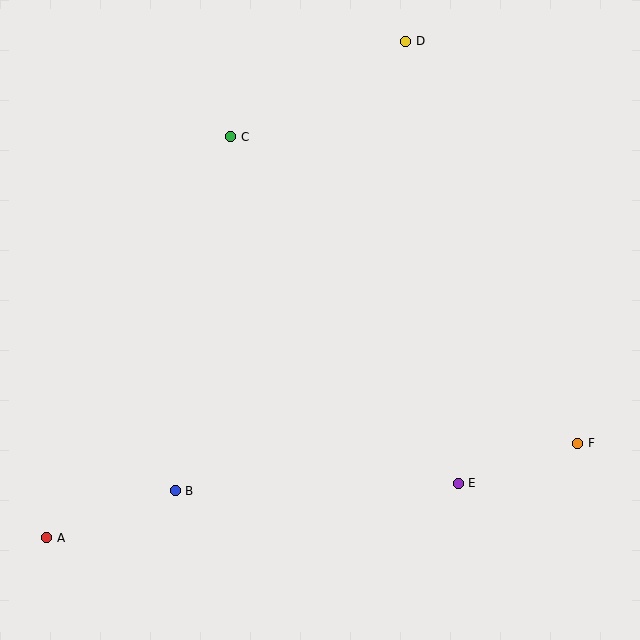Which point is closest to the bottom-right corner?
Point F is closest to the bottom-right corner.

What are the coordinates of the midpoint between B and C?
The midpoint between B and C is at (203, 314).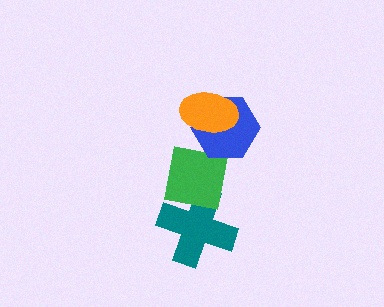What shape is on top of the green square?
The blue hexagon is on top of the green square.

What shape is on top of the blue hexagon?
The orange ellipse is on top of the blue hexagon.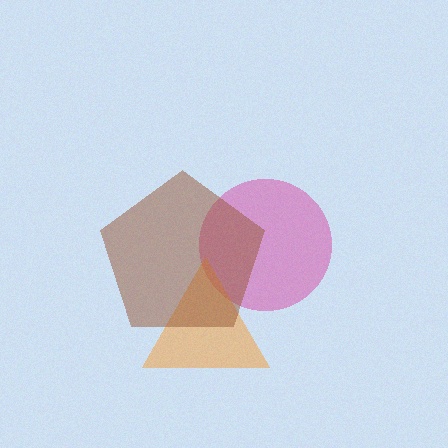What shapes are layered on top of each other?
The layered shapes are: a magenta circle, an orange triangle, a brown pentagon.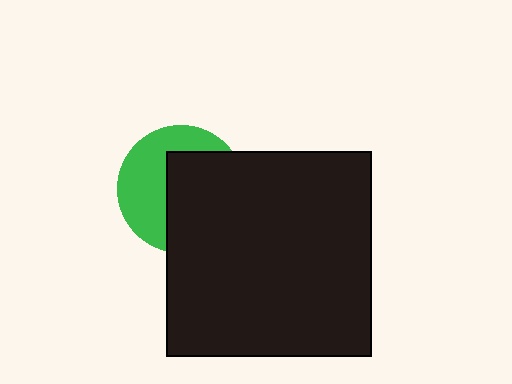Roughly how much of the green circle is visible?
About half of it is visible (roughly 45%).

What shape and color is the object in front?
The object in front is a black square.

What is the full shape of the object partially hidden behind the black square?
The partially hidden object is a green circle.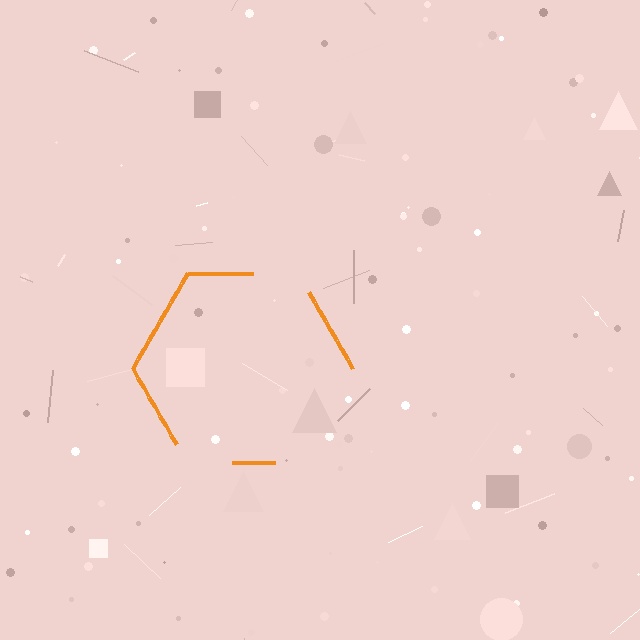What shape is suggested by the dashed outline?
The dashed outline suggests a hexagon.